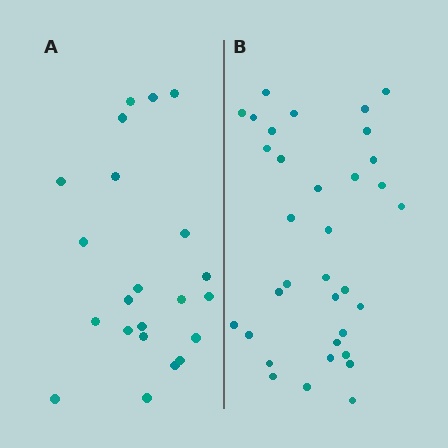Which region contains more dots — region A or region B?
Region B (the right region) has more dots.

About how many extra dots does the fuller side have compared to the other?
Region B has roughly 12 or so more dots than region A.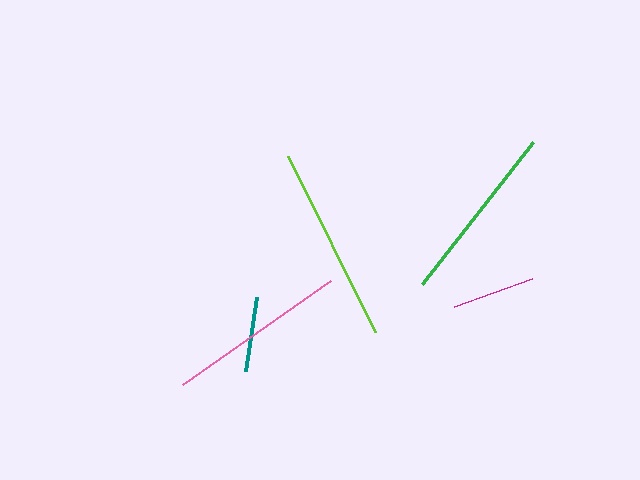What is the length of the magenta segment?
The magenta segment is approximately 83 pixels long.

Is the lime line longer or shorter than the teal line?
The lime line is longer than the teal line.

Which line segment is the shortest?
The teal line is the shortest at approximately 75 pixels.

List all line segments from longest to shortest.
From longest to shortest: lime, green, pink, magenta, teal.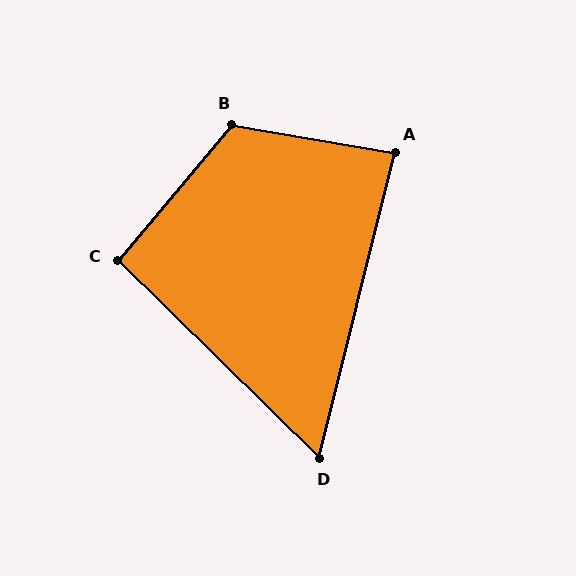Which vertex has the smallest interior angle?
D, at approximately 60 degrees.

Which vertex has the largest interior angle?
B, at approximately 120 degrees.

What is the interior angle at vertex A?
Approximately 86 degrees (approximately right).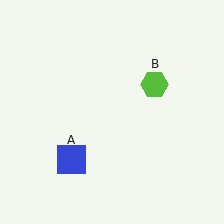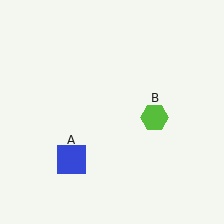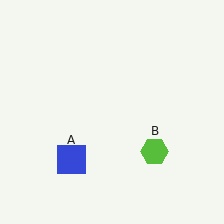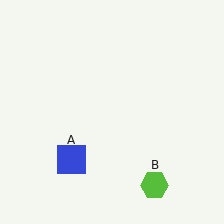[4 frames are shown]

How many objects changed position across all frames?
1 object changed position: lime hexagon (object B).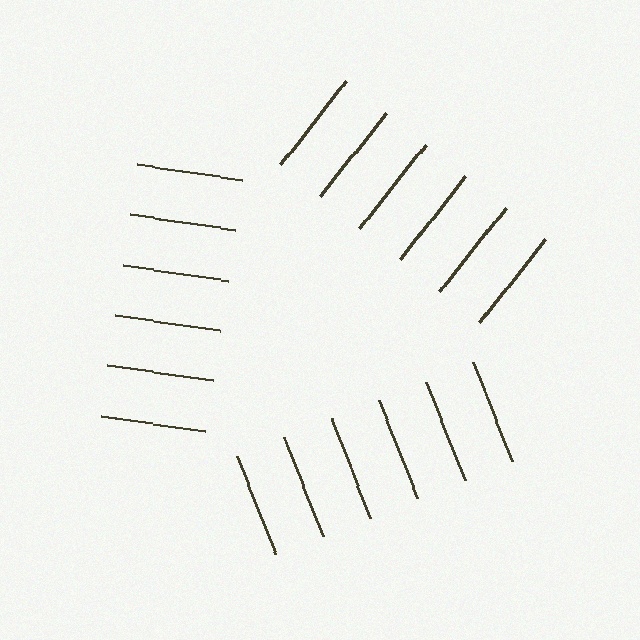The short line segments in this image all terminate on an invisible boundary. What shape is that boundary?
An illusory triangle — the line segments terminate on its edges but no continuous stroke is drawn.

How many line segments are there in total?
18 — 6 along each of the 3 edges.